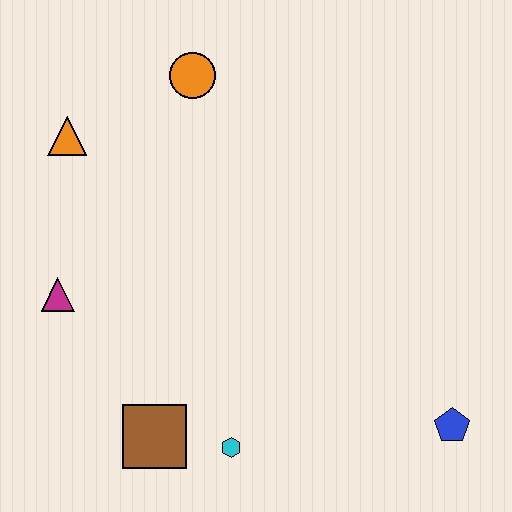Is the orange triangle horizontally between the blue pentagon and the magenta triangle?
Yes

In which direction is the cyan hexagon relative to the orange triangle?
The cyan hexagon is below the orange triangle.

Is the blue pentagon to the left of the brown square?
No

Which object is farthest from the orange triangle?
The blue pentagon is farthest from the orange triangle.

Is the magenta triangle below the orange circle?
Yes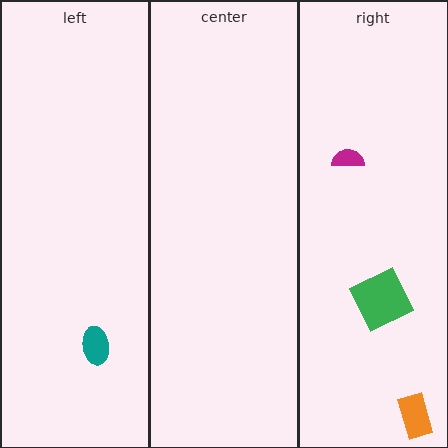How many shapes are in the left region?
1.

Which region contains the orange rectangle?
The right region.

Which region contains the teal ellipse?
The left region.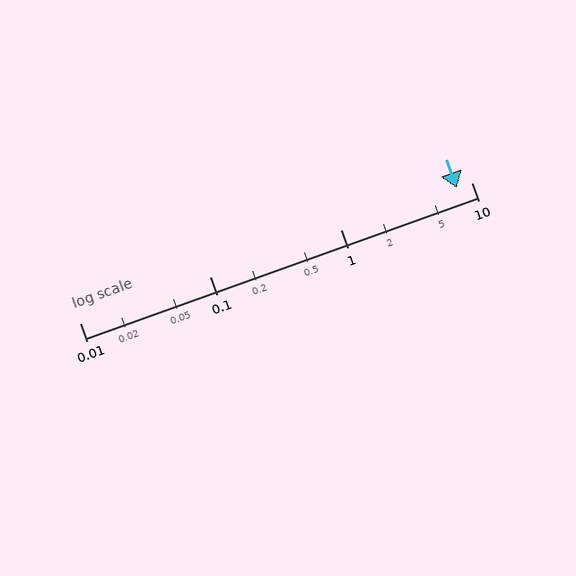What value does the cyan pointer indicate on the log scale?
The pointer indicates approximately 7.7.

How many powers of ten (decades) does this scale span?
The scale spans 3 decades, from 0.01 to 10.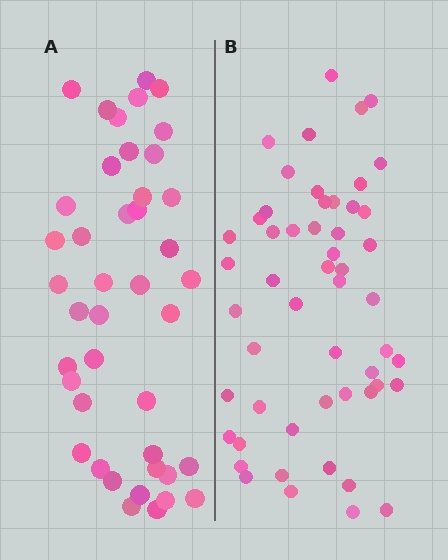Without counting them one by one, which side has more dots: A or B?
Region B (the right region) has more dots.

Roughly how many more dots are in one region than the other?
Region B has roughly 12 or so more dots than region A.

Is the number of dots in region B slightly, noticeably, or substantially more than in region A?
Region B has noticeably more, but not dramatically so. The ratio is roughly 1.3 to 1.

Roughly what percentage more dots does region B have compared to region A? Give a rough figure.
About 25% more.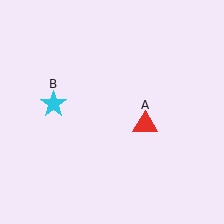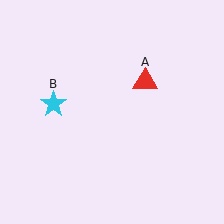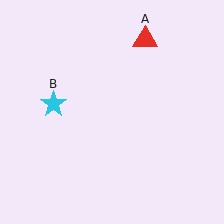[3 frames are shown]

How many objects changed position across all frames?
1 object changed position: red triangle (object A).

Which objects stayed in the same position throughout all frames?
Cyan star (object B) remained stationary.